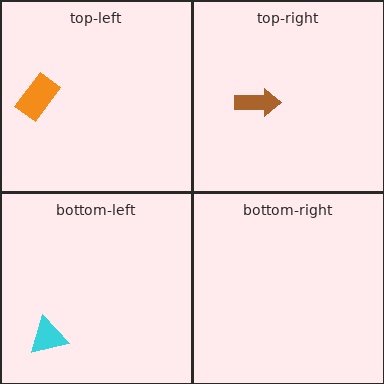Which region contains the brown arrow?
The top-right region.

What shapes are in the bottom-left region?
The cyan triangle.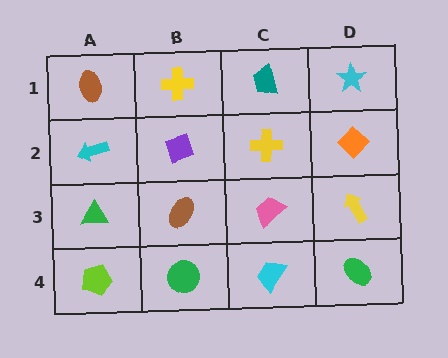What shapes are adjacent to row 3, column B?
A purple diamond (row 2, column B), a green circle (row 4, column B), a green triangle (row 3, column A), a pink trapezoid (row 3, column C).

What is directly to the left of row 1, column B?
A brown ellipse.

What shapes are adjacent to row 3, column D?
An orange diamond (row 2, column D), a green ellipse (row 4, column D), a pink trapezoid (row 3, column C).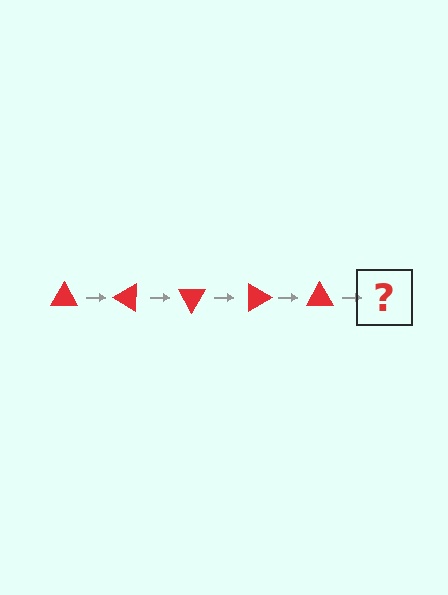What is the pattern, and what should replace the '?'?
The pattern is that the triangle rotates 30 degrees each step. The '?' should be a red triangle rotated 150 degrees.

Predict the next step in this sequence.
The next step is a red triangle rotated 150 degrees.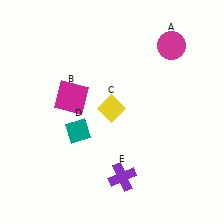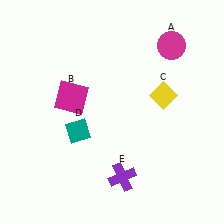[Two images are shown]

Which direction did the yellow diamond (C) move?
The yellow diamond (C) moved right.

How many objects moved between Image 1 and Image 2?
1 object moved between the two images.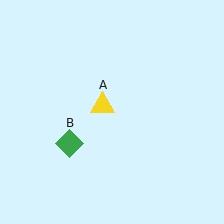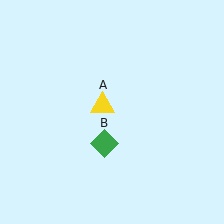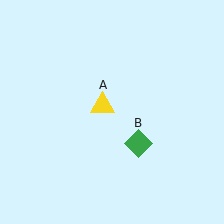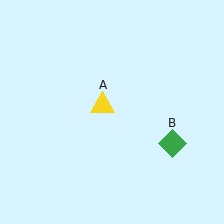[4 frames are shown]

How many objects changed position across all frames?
1 object changed position: green diamond (object B).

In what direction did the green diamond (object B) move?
The green diamond (object B) moved right.